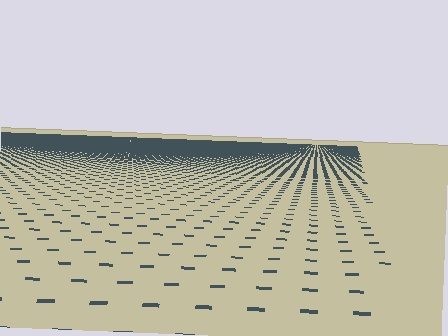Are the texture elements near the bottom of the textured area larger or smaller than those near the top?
Larger. Near the bottom, elements are closer to the viewer and appear at a bigger on-screen size.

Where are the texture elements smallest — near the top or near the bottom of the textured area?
Near the top.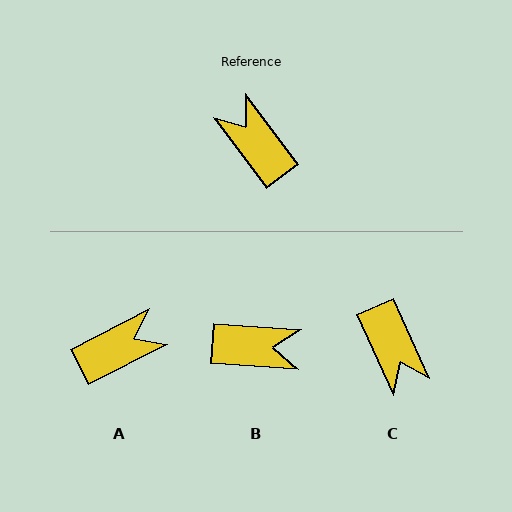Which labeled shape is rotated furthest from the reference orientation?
C, about 168 degrees away.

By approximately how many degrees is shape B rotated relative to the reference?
Approximately 131 degrees clockwise.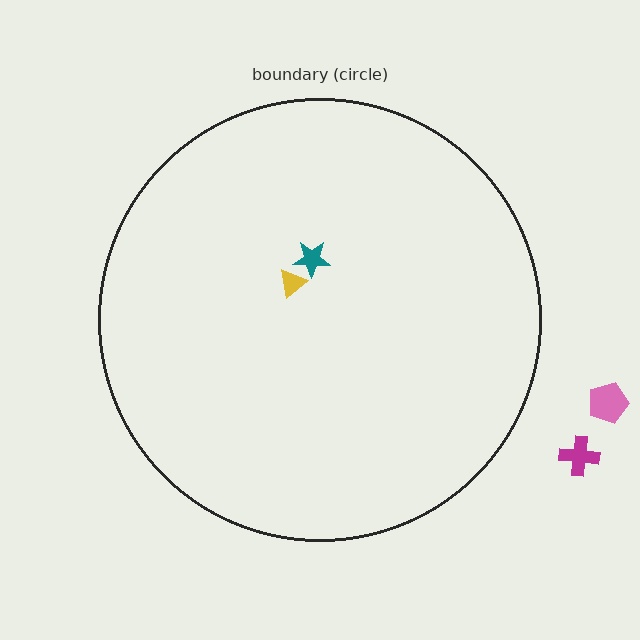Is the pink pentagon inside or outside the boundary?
Outside.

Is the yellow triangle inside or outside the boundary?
Inside.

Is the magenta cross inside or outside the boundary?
Outside.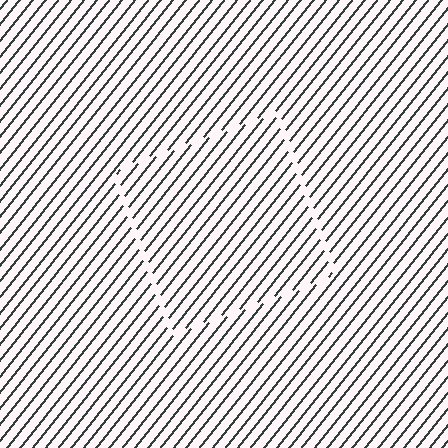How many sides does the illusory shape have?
4 sides — the line-ends trace a square.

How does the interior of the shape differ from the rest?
The interior of the shape contains the same grating, shifted by half a period — the contour is defined by the phase discontinuity where line-ends from the inner and outer gratings abut.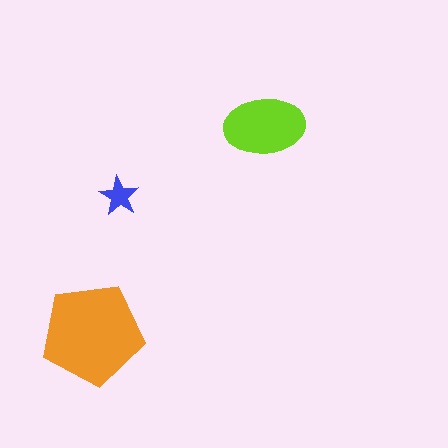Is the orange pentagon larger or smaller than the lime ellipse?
Larger.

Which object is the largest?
The orange pentagon.